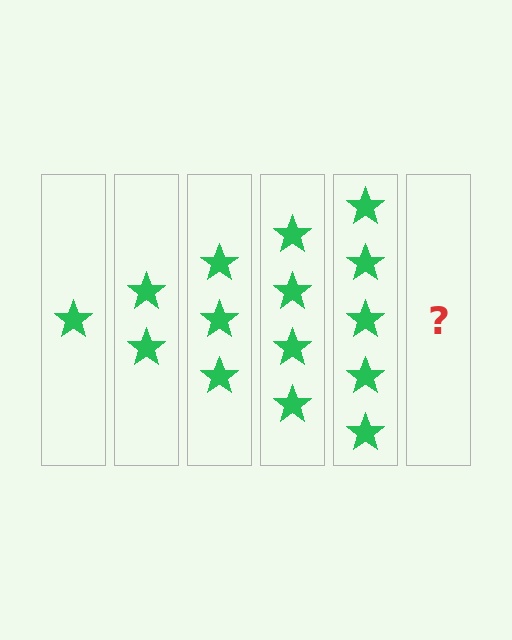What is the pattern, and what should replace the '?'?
The pattern is that each step adds one more star. The '?' should be 6 stars.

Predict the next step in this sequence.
The next step is 6 stars.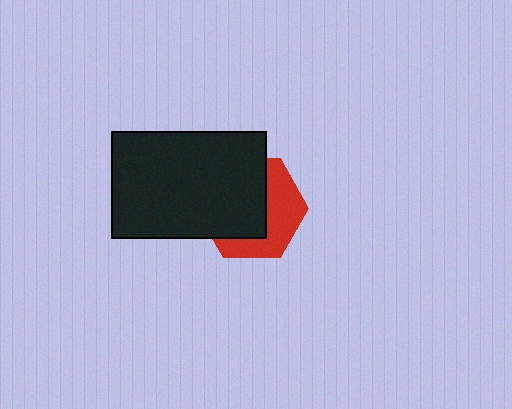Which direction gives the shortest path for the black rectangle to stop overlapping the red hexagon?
Moving toward the upper-left gives the shortest separation.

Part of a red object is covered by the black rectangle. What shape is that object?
It is a hexagon.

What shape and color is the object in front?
The object in front is a black rectangle.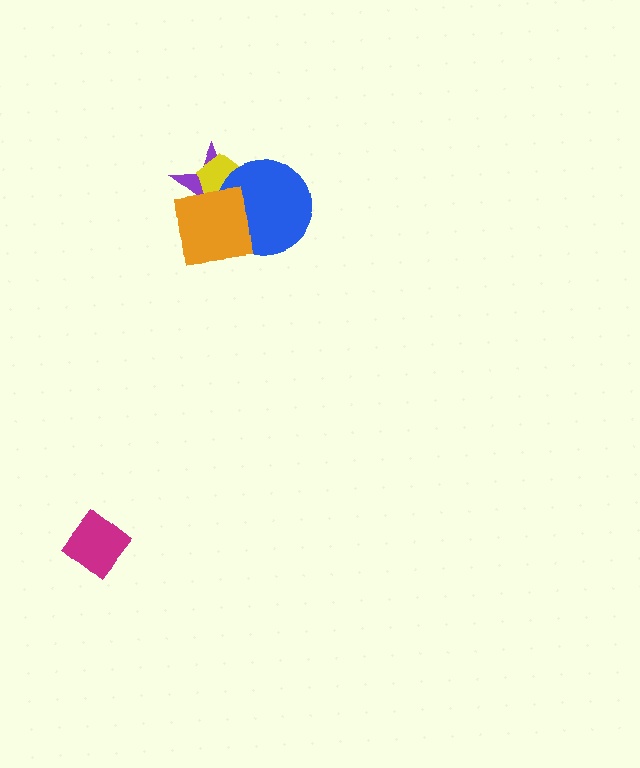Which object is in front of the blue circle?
The orange square is in front of the blue circle.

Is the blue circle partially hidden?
Yes, it is partially covered by another shape.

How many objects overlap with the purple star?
3 objects overlap with the purple star.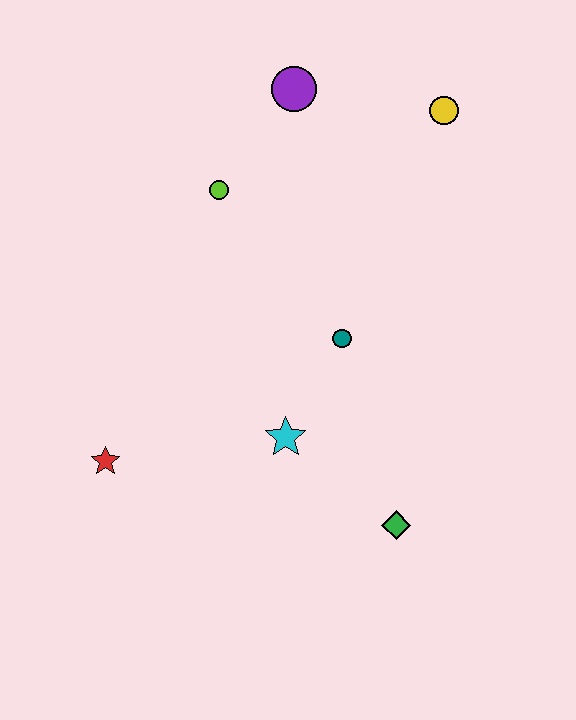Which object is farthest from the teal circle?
The red star is farthest from the teal circle.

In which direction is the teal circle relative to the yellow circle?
The teal circle is below the yellow circle.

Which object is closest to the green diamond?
The cyan star is closest to the green diamond.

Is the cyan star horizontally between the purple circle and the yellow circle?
No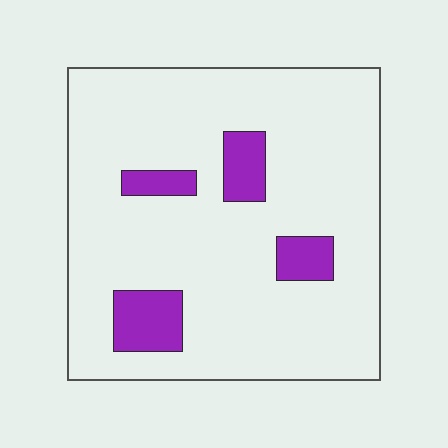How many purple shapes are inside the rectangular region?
4.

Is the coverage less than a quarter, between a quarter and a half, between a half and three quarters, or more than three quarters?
Less than a quarter.